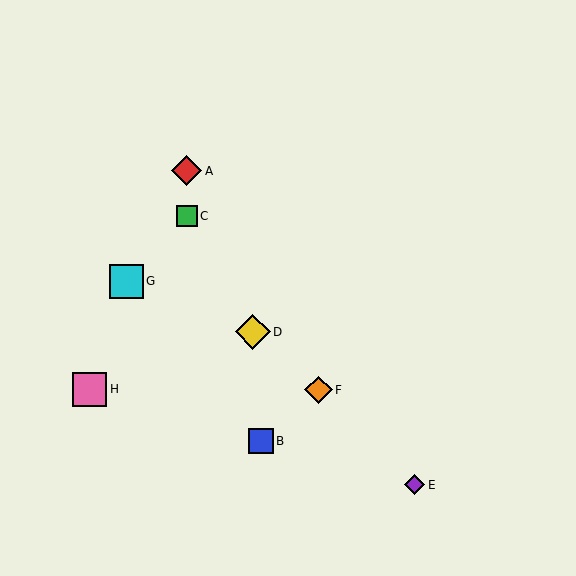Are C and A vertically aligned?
Yes, both are at x≈187.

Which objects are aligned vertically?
Objects A, C are aligned vertically.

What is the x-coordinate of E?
Object E is at x≈415.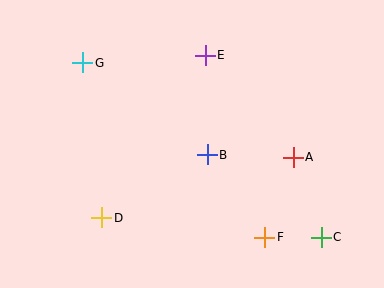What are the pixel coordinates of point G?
Point G is at (83, 63).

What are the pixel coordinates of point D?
Point D is at (102, 218).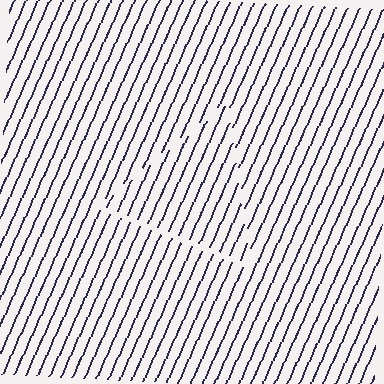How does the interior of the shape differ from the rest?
The interior of the shape contains the same grating, shifted by half a period — the contour is defined by the phase discontinuity where line-ends from the inner and outer gratings abut.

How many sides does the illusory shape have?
3 sides — the line-ends trace a triangle.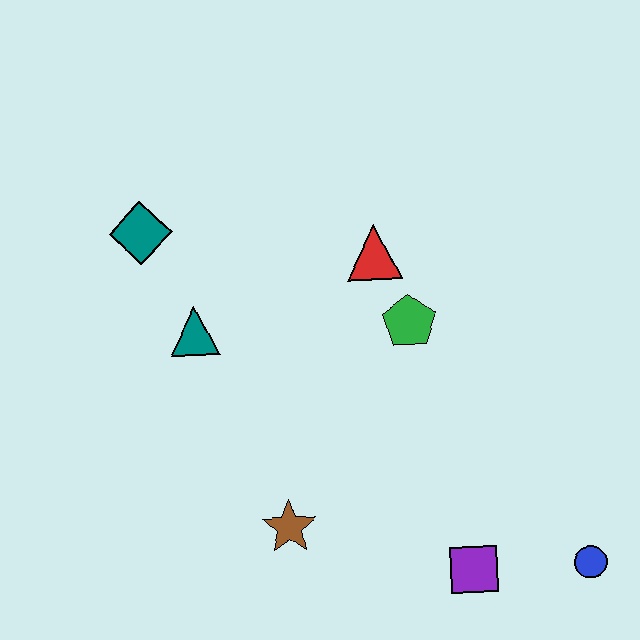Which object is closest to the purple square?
The blue circle is closest to the purple square.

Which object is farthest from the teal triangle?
The blue circle is farthest from the teal triangle.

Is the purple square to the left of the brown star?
No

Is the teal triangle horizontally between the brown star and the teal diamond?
Yes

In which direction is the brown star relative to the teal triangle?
The brown star is below the teal triangle.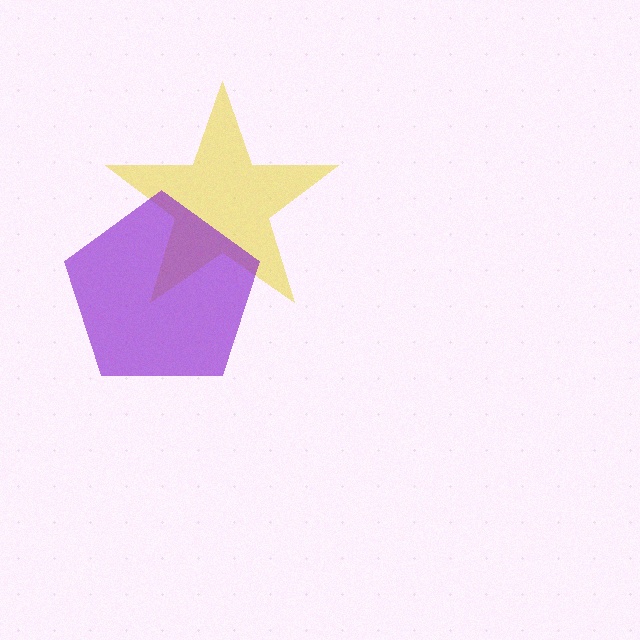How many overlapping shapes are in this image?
There are 2 overlapping shapes in the image.